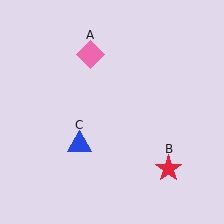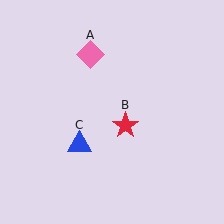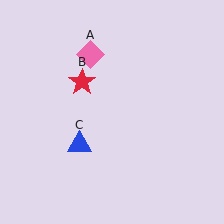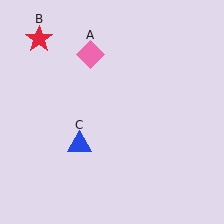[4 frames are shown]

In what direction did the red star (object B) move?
The red star (object B) moved up and to the left.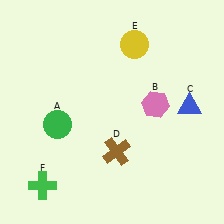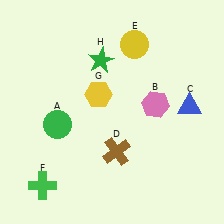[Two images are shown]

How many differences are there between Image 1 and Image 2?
There are 2 differences between the two images.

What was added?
A yellow hexagon (G), a green star (H) were added in Image 2.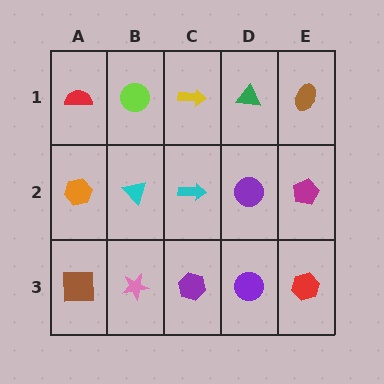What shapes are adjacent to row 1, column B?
A cyan triangle (row 2, column B), a red semicircle (row 1, column A), a yellow arrow (row 1, column C).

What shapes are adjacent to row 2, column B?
A lime circle (row 1, column B), a pink star (row 3, column B), an orange hexagon (row 2, column A), a cyan arrow (row 2, column C).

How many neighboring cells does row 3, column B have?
3.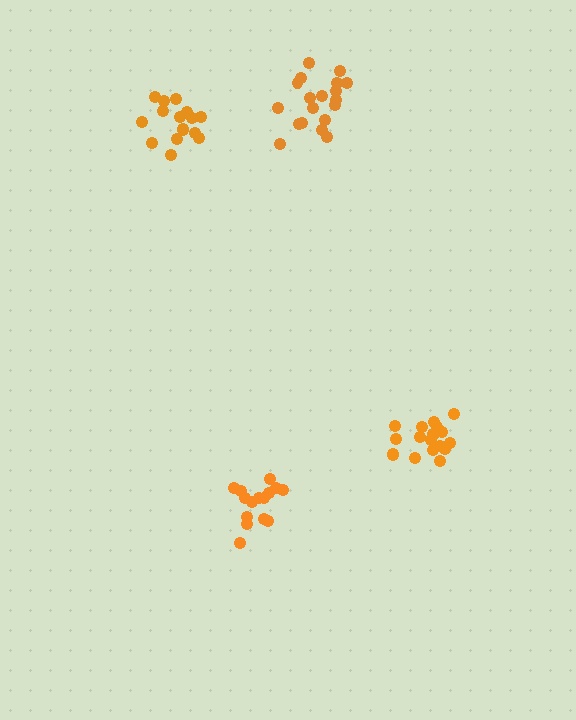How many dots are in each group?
Group 1: 19 dots, Group 2: 15 dots, Group 3: 19 dots, Group 4: 16 dots (69 total).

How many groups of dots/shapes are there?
There are 4 groups.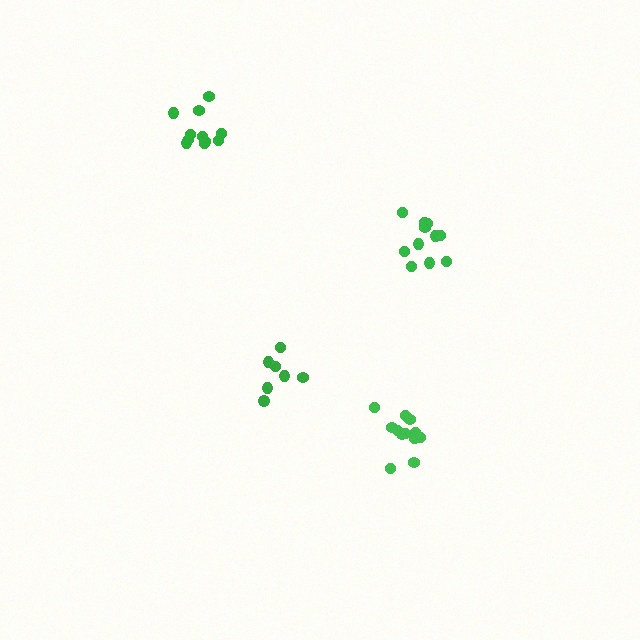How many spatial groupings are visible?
There are 4 spatial groupings.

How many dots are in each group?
Group 1: 11 dots, Group 2: 12 dots, Group 3: 7 dots, Group 4: 11 dots (41 total).